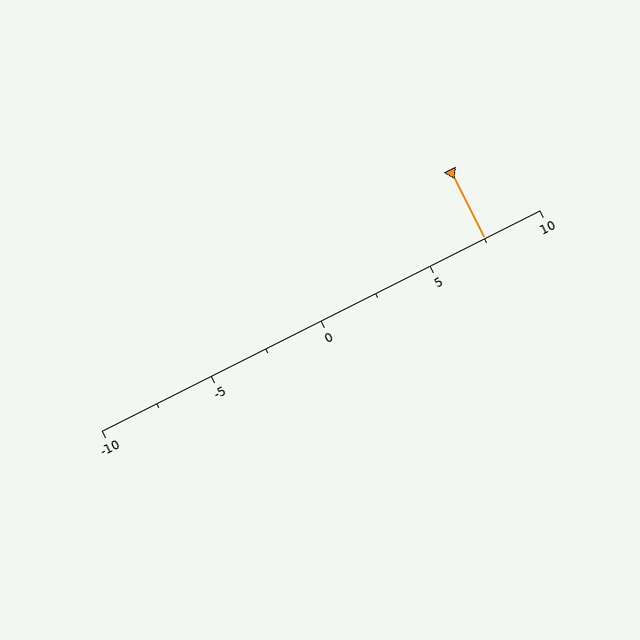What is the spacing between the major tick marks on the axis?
The major ticks are spaced 5 apart.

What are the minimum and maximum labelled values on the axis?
The axis runs from -10 to 10.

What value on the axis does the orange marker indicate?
The marker indicates approximately 7.5.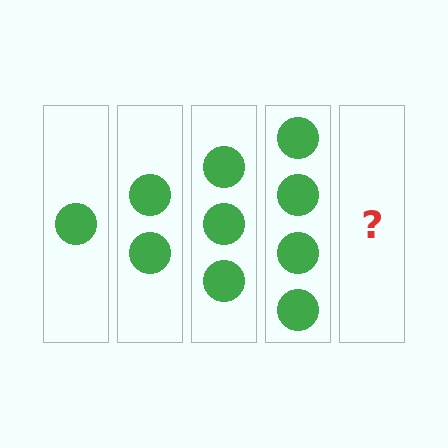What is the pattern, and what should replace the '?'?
The pattern is that each step adds one more circle. The '?' should be 5 circles.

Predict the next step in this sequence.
The next step is 5 circles.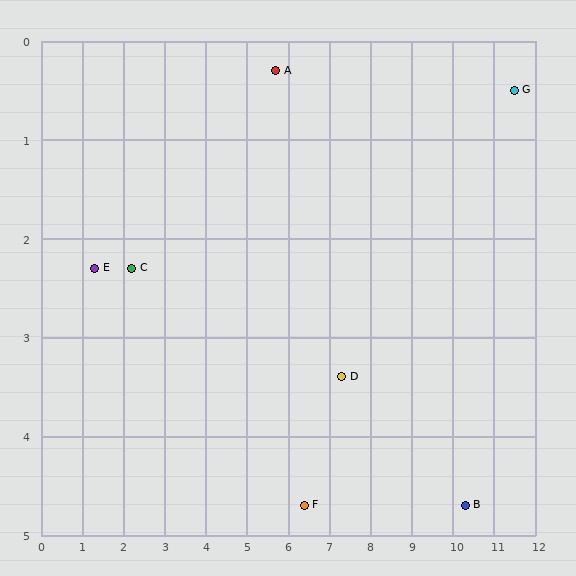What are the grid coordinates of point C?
Point C is at approximately (2.2, 2.3).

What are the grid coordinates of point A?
Point A is at approximately (5.7, 0.3).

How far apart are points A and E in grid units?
Points A and E are about 4.8 grid units apart.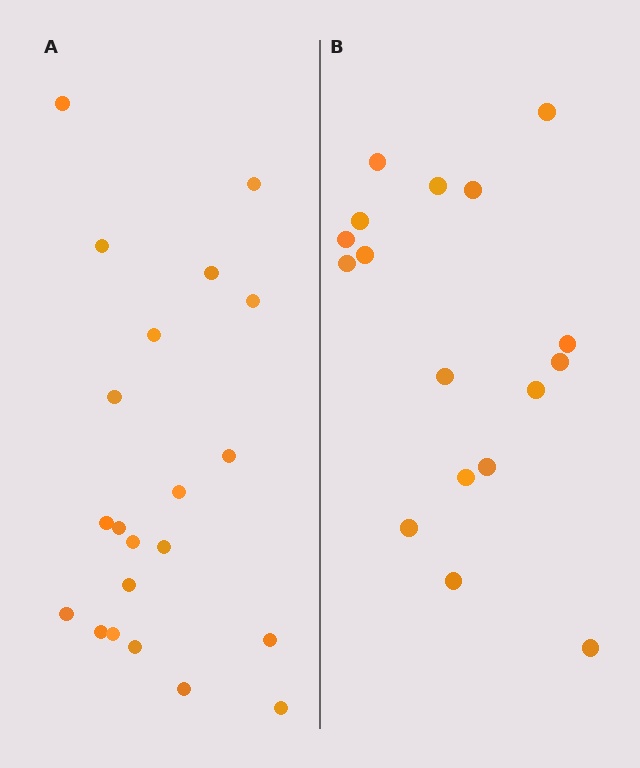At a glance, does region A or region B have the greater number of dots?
Region A (the left region) has more dots.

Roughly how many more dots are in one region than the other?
Region A has about 4 more dots than region B.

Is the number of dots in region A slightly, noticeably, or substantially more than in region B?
Region A has only slightly more — the two regions are fairly close. The ratio is roughly 1.2 to 1.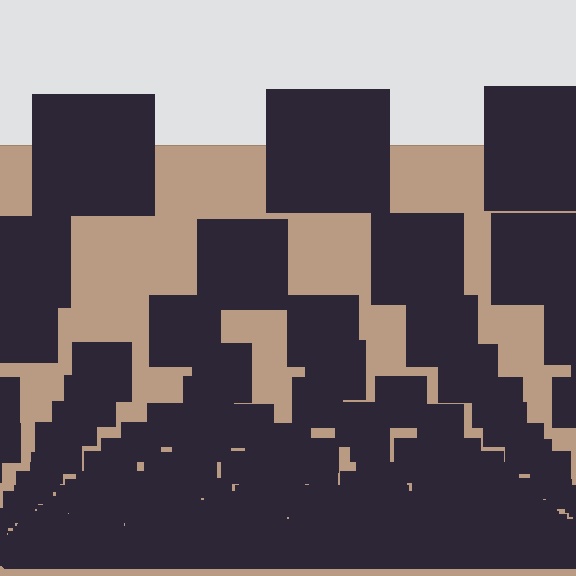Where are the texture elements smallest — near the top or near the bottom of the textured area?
Near the bottom.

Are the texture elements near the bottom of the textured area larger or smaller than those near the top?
Smaller. The gradient is inverted — elements near the bottom are smaller and denser.